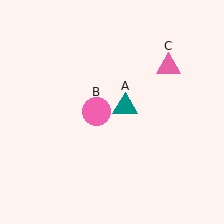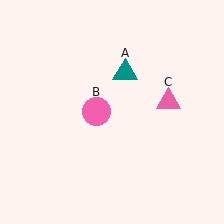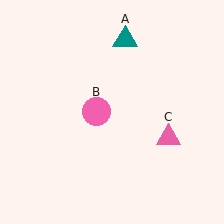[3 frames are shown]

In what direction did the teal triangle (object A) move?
The teal triangle (object A) moved up.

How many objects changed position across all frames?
2 objects changed position: teal triangle (object A), pink triangle (object C).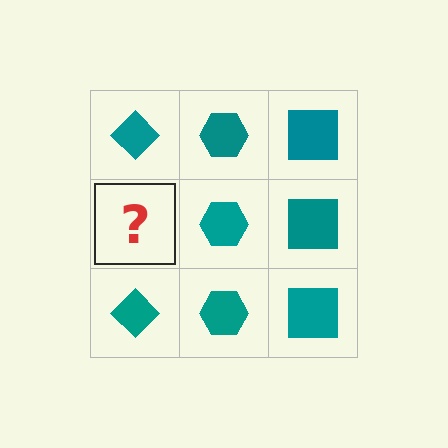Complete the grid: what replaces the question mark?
The question mark should be replaced with a teal diamond.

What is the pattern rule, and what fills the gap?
The rule is that each column has a consistent shape. The gap should be filled with a teal diamond.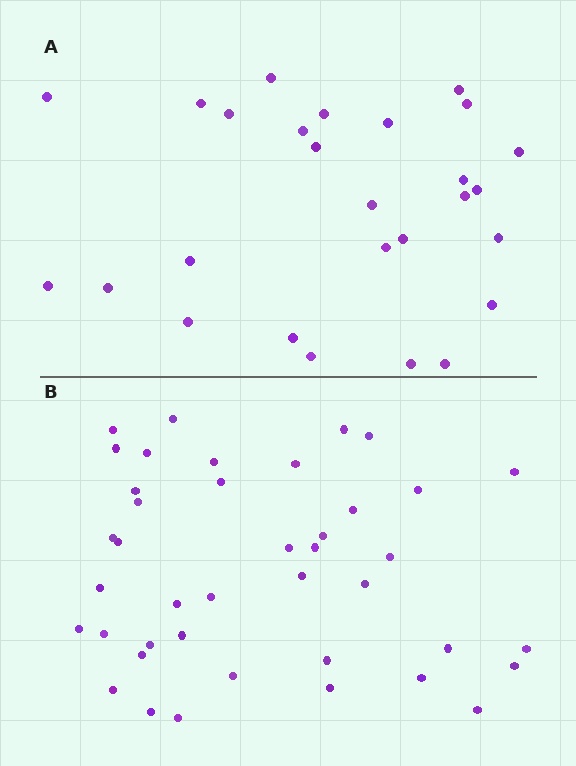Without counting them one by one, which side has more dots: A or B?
Region B (the bottom region) has more dots.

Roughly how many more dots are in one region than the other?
Region B has approximately 15 more dots than region A.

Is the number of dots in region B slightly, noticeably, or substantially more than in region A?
Region B has substantially more. The ratio is roughly 1.5 to 1.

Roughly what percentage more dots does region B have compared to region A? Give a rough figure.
About 50% more.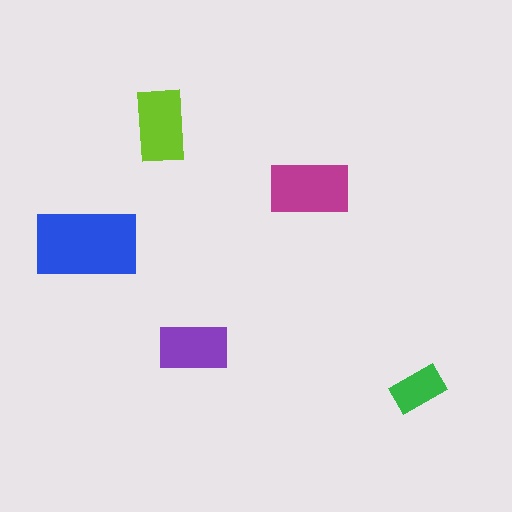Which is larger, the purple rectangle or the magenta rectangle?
The magenta one.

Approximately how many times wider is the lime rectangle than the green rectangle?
About 1.5 times wider.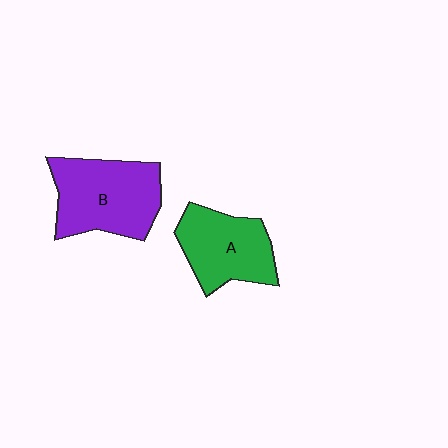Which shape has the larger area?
Shape B (purple).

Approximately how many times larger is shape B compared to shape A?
Approximately 1.2 times.